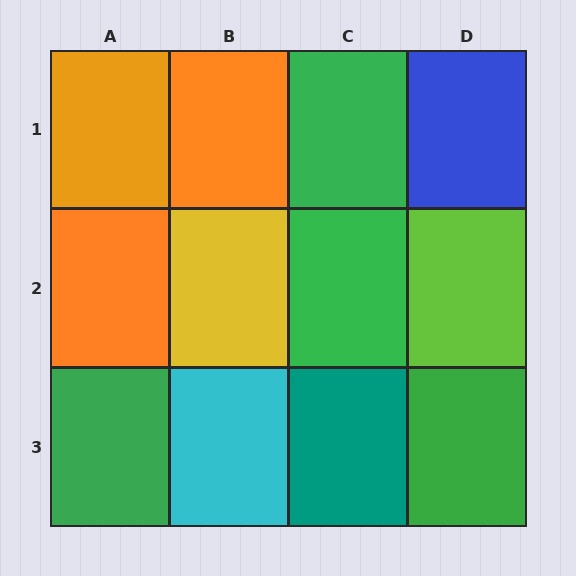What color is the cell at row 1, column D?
Blue.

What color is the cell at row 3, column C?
Teal.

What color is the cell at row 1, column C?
Green.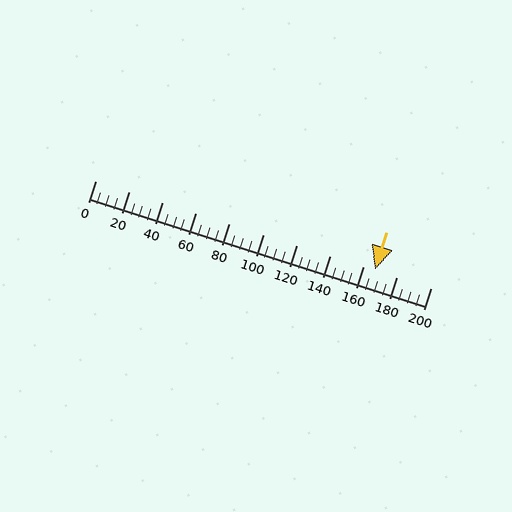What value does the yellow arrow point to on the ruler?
The yellow arrow points to approximately 167.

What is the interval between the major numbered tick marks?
The major tick marks are spaced 20 units apart.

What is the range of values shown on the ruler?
The ruler shows values from 0 to 200.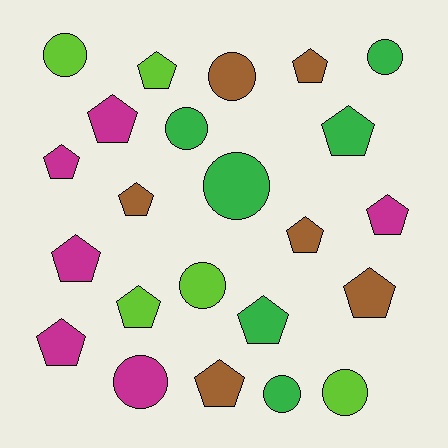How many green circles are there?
There are 4 green circles.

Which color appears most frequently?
Green, with 6 objects.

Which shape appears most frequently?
Pentagon, with 14 objects.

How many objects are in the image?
There are 23 objects.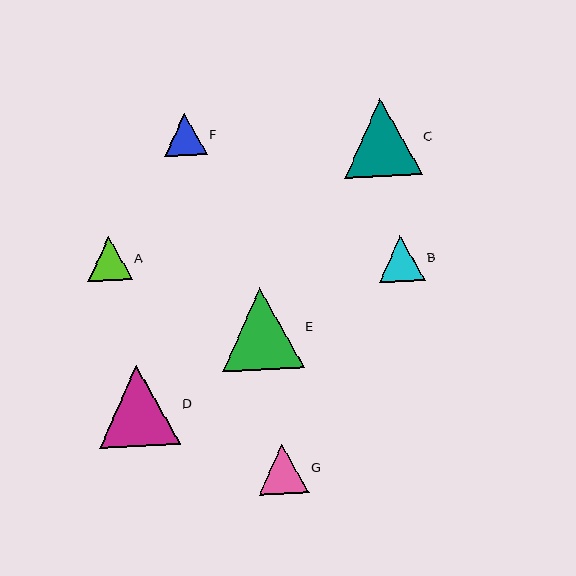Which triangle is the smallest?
Triangle F is the smallest with a size of approximately 42 pixels.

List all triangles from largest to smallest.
From largest to smallest: E, D, C, G, B, A, F.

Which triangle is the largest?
Triangle E is the largest with a size of approximately 82 pixels.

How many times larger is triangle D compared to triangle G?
Triangle D is approximately 1.6 times the size of triangle G.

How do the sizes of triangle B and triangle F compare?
Triangle B and triangle F are approximately the same size.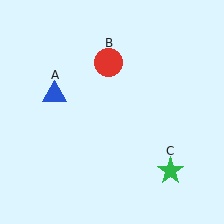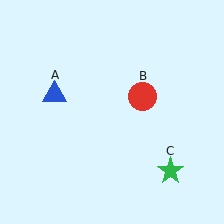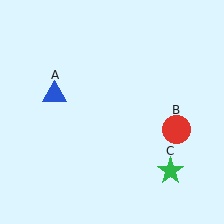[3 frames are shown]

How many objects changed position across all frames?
1 object changed position: red circle (object B).